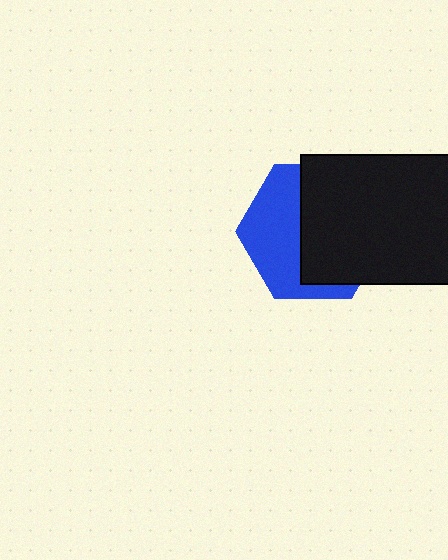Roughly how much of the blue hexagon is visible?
A small part of it is visible (roughly 43%).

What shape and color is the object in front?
The object in front is a black rectangle.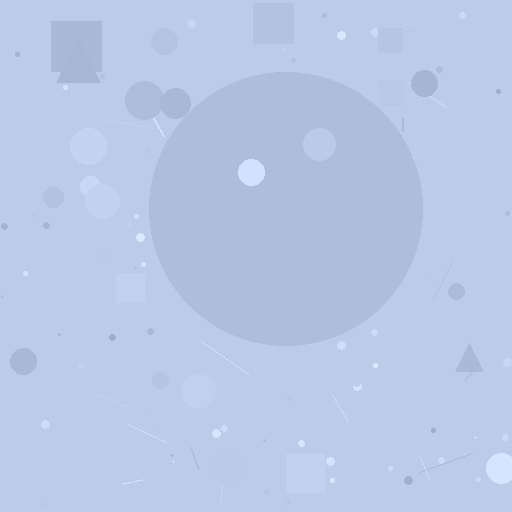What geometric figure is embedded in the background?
A circle is embedded in the background.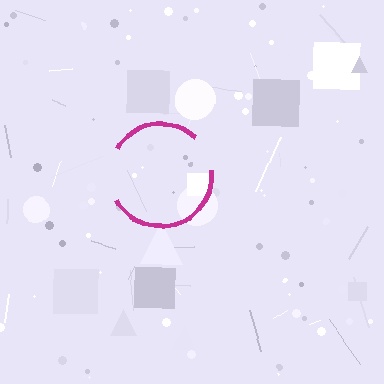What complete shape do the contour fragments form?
The contour fragments form a circle.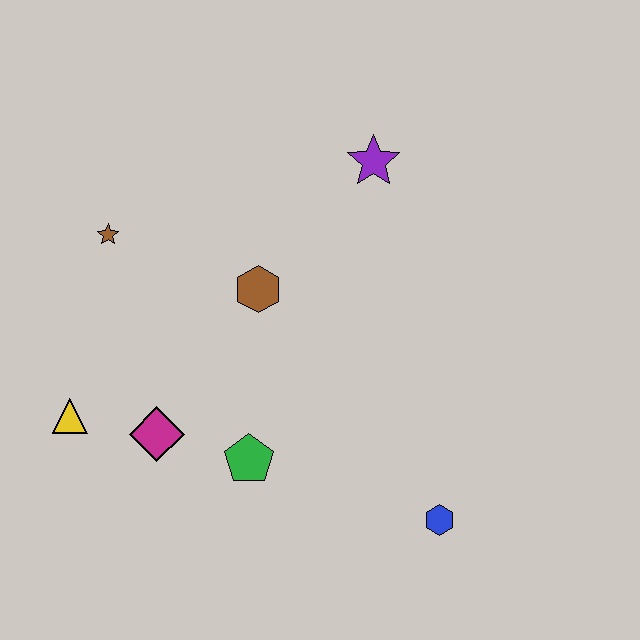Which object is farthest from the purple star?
The yellow triangle is farthest from the purple star.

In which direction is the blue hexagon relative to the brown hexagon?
The blue hexagon is below the brown hexagon.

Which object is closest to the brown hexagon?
The brown star is closest to the brown hexagon.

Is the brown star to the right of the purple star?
No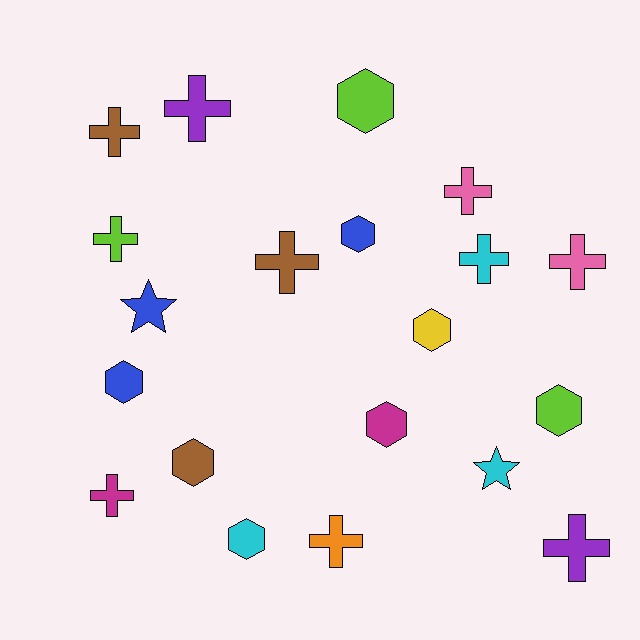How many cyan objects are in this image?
There are 3 cyan objects.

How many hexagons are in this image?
There are 8 hexagons.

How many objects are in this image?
There are 20 objects.